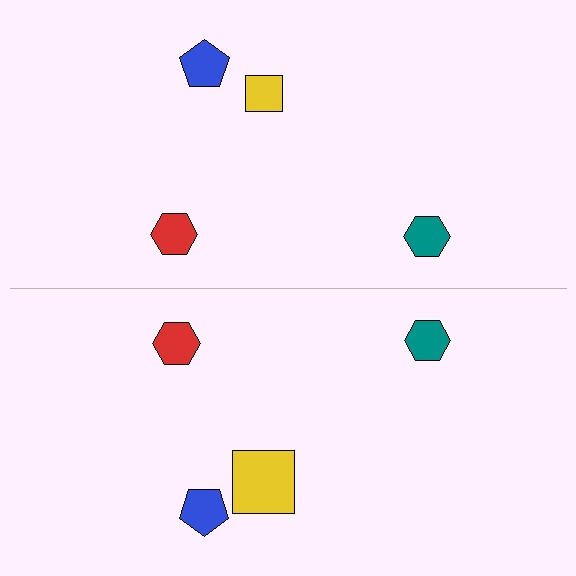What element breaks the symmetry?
The yellow square on the bottom side has a different size than its mirror counterpart.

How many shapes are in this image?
There are 8 shapes in this image.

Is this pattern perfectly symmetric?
No, the pattern is not perfectly symmetric. The yellow square on the bottom side has a different size than its mirror counterpart.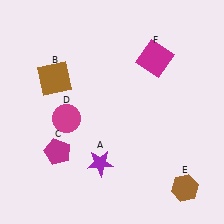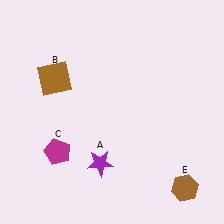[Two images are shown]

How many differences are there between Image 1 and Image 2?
There are 2 differences between the two images.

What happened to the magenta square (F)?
The magenta square (F) was removed in Image 2. It was in the top-right area of Image 1.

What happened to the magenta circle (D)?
The magenta circle (D) was removed in Image 2. It was in the bottom-left area of Image 1.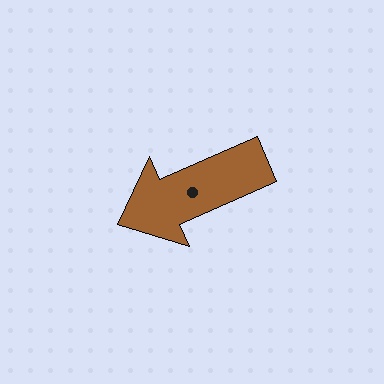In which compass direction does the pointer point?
Southwest.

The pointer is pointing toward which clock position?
Roughly 8 o'clock.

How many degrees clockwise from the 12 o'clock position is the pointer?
Approximately 246 degrees.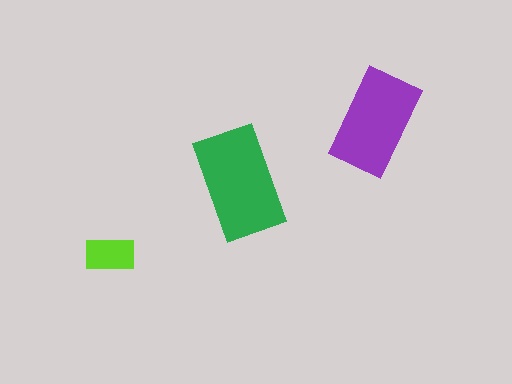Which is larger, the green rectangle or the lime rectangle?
The green one.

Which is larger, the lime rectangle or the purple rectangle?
The purple one.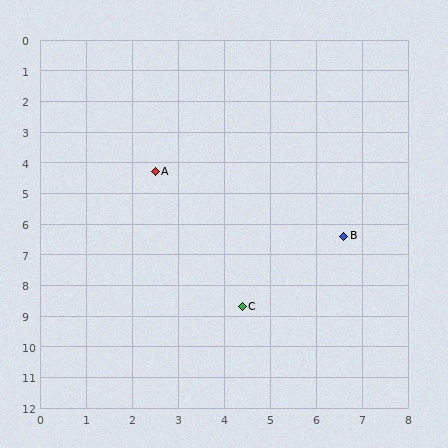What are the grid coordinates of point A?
Point A is at approximately (2.5, 4.3).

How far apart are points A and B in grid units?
Points A and B are about 4.6 grid units apart.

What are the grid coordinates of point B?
Point B is at approximately (6.6, 6.4).